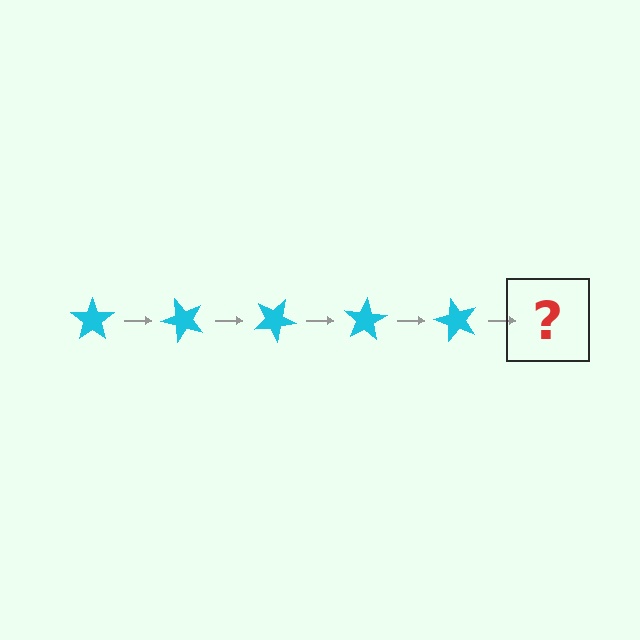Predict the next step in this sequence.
The next step is a cyan star rotated 250 degrees.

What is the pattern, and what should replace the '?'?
The pattern is that the star rotates 50 degrees each step. The '?' should be a cyan star rotated 250 degrees.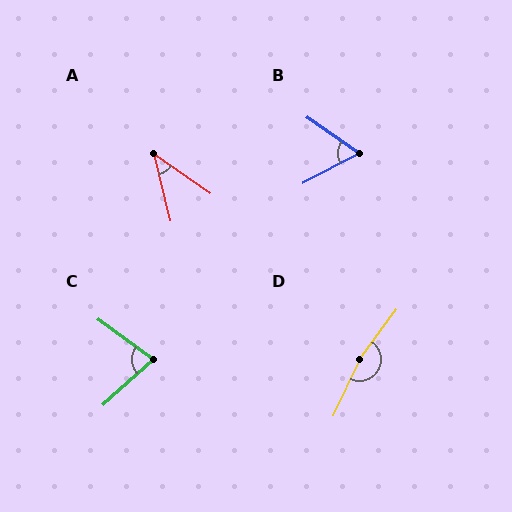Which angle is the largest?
D, at approximately 168 degrees.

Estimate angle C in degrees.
Approximately 78 degrees.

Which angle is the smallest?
A, at approximately 41 degrees.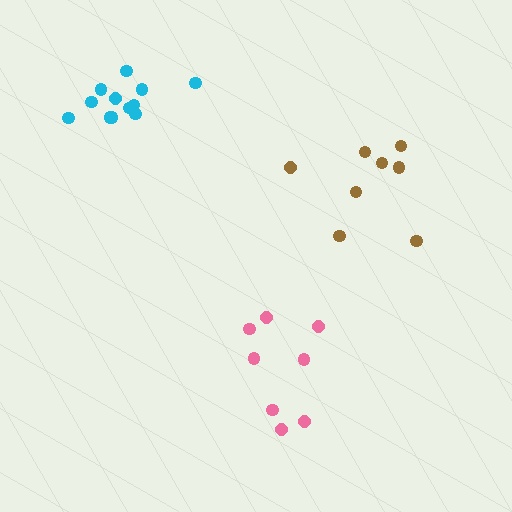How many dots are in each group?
Group 1: 8 dots, Group 2: 8 dots, Group 3: 12 dots (28 total).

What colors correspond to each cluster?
The clusters are colored: brown, pink, cyan.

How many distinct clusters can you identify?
There are 3 distinct clusters.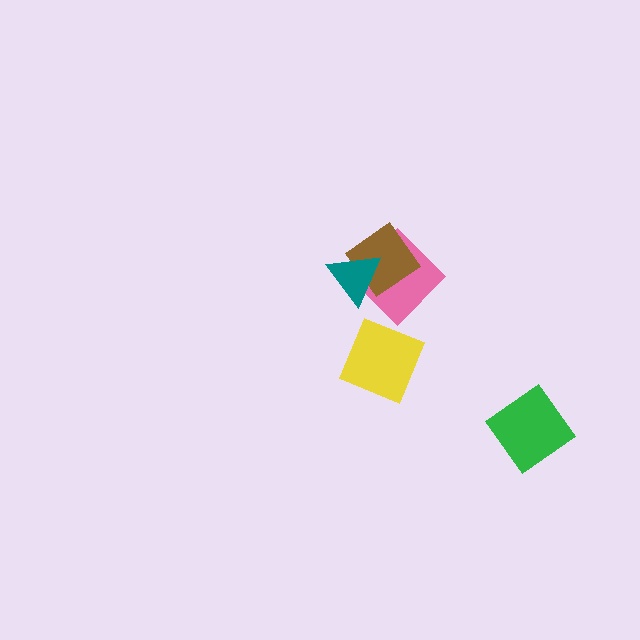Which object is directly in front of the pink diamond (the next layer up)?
The brown diamond is directly in front of the pink diamond.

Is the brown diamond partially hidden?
Yes, it is partially covered by another shape.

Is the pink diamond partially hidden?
Yes, it is partially covered by another shape.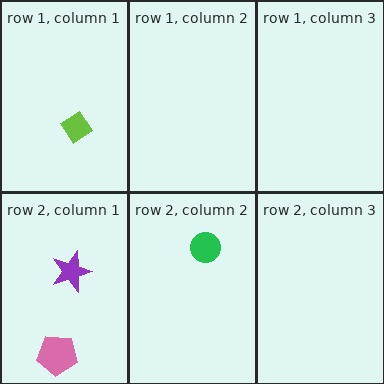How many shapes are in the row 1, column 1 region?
1.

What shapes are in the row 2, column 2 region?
The green circle.